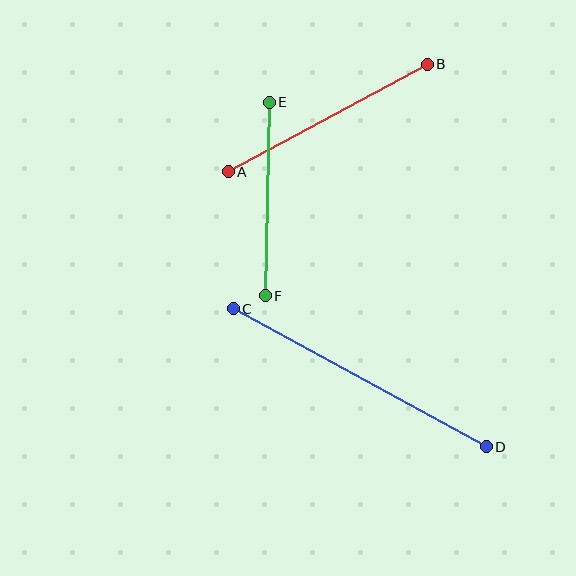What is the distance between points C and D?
The distance is approximately 288 pixels.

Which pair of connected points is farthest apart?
Points C and D are farthest apart.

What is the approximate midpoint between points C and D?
The midpoint is at approximately (360, 378) pixels.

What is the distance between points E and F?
The distance is approximately 194 pixels.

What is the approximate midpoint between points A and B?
The midpoint is at approximately (328, 118) pixels.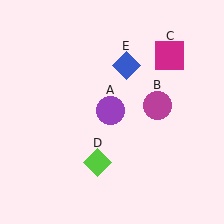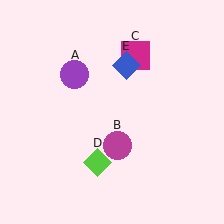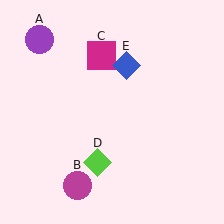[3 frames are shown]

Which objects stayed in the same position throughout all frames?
Lime diamond (object D) and blue diamond (object E) remained stationary.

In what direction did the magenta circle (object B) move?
The magenta circle (object B) moved down and to the left.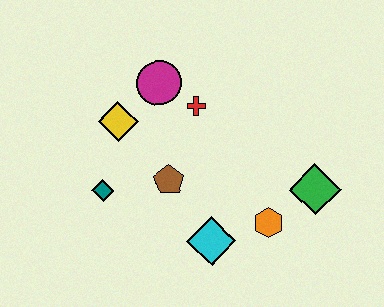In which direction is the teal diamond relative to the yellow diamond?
The teal diamond is below the yellow diamond.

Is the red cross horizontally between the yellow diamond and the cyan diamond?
Yes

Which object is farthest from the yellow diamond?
The green diamond is farthest from the yellow diamond.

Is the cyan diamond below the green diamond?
Yes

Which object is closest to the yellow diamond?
The magenta circle is closest to the yellow diamond.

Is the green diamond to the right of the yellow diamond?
Yes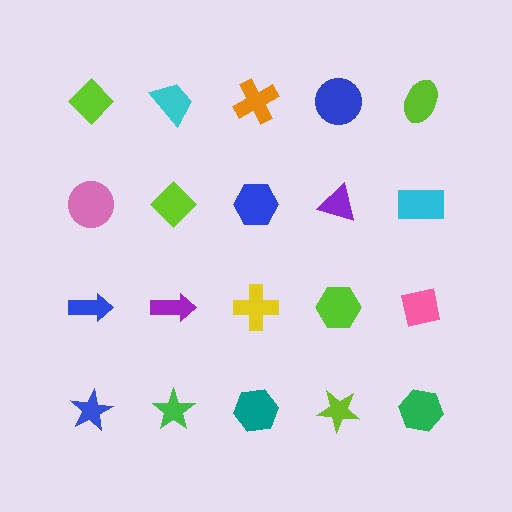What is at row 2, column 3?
A blue hexagon.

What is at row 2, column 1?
A pink circle.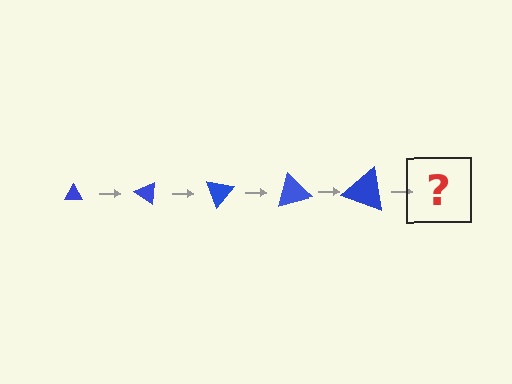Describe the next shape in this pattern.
It should be a triangle, larger than the previous one and rotated 175 degrees from the start.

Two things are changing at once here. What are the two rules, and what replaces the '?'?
The two rules are that the triangle grows larger each step and it rotates 35 degrees each step. The '?' should be a triangle, larger than the previous one and rotated 175 degrees from the start.